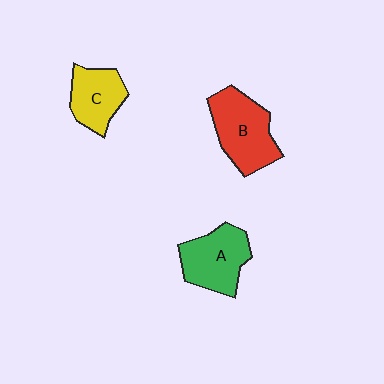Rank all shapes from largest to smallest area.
From largest to smallest: B (red), A (green), C (yellow).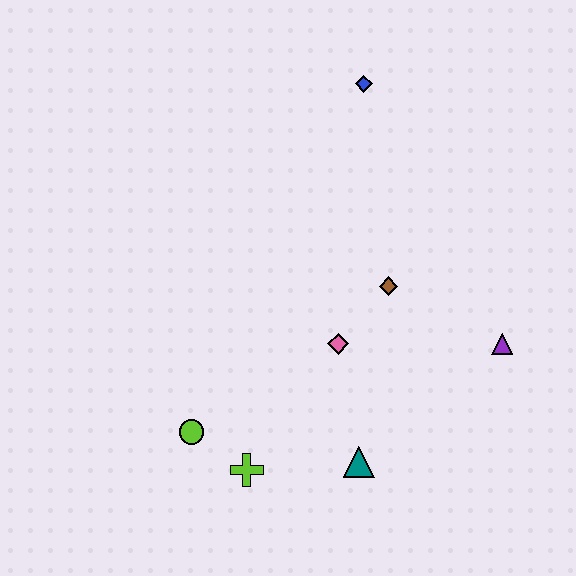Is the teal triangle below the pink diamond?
Yes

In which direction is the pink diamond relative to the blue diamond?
The pink diamond is below the blue diamond.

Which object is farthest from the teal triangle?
The blue diamond is farthest from the teal triangle.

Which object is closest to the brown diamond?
The pink diamond is closest to the brown diamond.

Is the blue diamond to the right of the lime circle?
Yes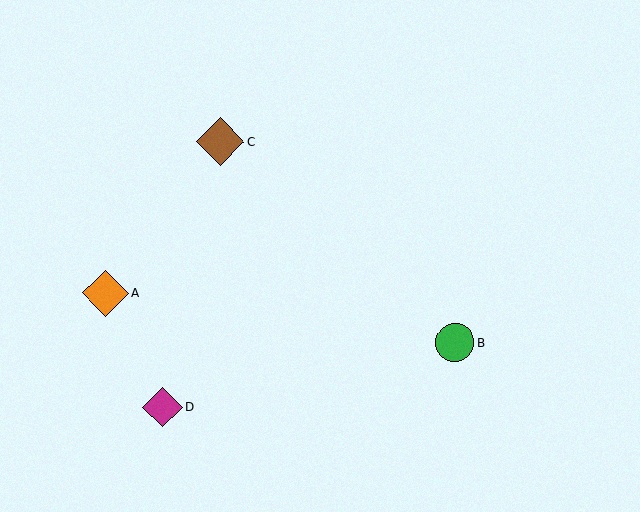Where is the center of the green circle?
The center of the green circle is at (455, 342).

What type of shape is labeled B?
Shape B is a green circle.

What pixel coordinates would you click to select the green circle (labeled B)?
Click at (455, 342) to select the green circle B.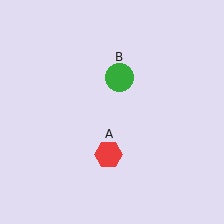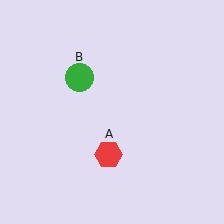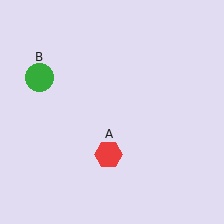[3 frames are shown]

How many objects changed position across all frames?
1 object changed position: green circle (object B).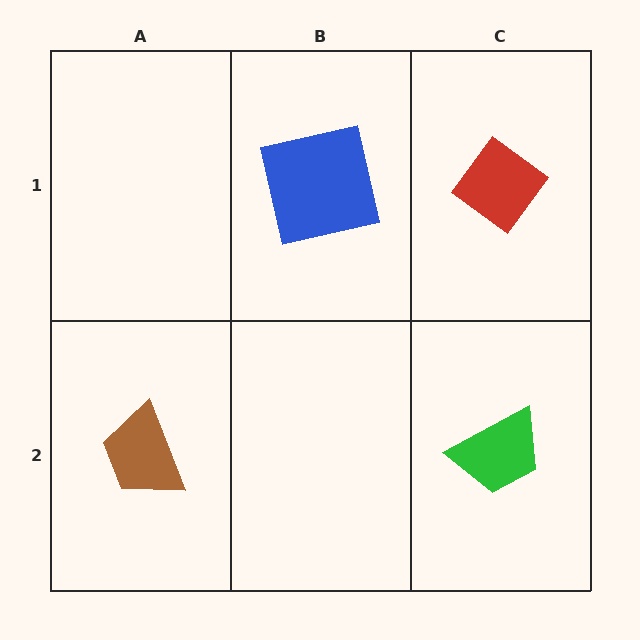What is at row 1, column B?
A blue square.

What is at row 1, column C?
A red diamond.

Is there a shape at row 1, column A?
No, that cell is empty.